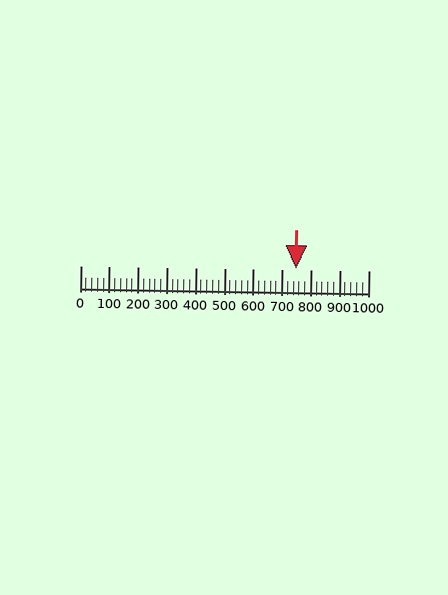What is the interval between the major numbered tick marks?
The major tick marks are spaced 100 units apart.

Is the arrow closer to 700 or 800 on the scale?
The arrow is closer to 700.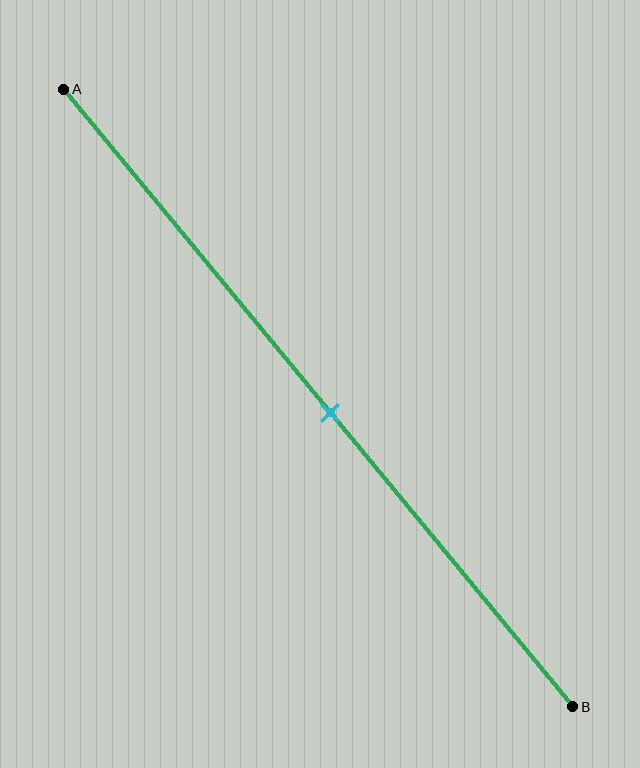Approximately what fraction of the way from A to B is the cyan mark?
The cyan mark is approximately 50% of the way from A to B.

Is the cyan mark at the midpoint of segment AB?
Yes, the mark is approximately at the midpoint.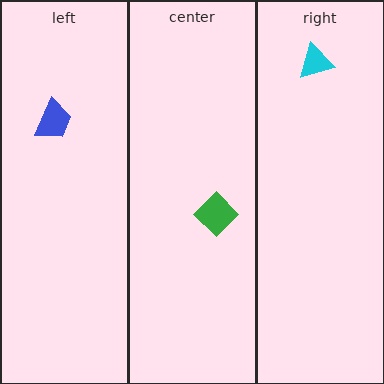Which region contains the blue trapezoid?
The left region.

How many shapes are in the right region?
1.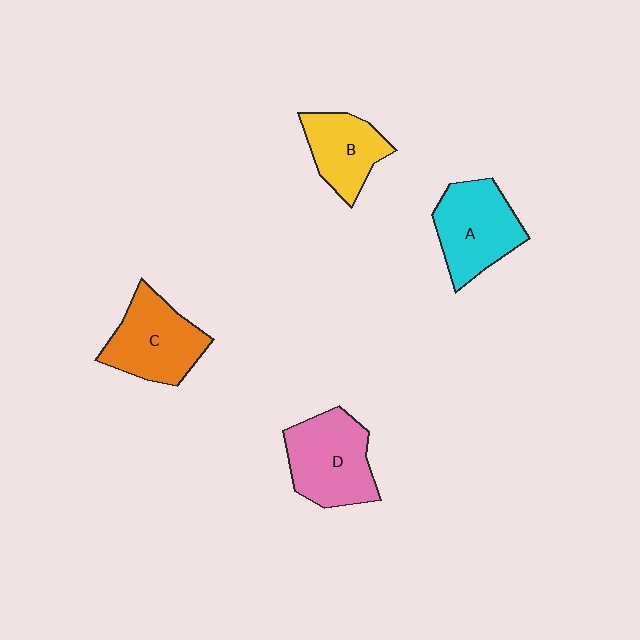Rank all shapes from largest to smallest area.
From largest to smallest: D (pink), A (cyan), C (orange), B (yellow).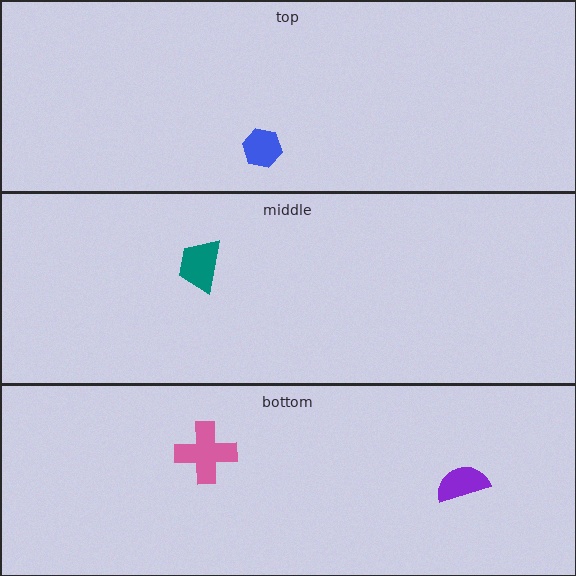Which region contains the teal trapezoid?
The middle region.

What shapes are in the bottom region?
The pink cross, the purple semicircle.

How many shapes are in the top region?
1.